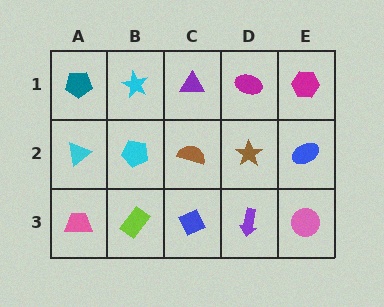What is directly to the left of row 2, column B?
A cyan triangle.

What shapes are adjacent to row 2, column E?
A magenta hexagon (row 1, column E), a pink circle (row 3, column E), a brown star (row 2, column D).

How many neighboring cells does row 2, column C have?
4.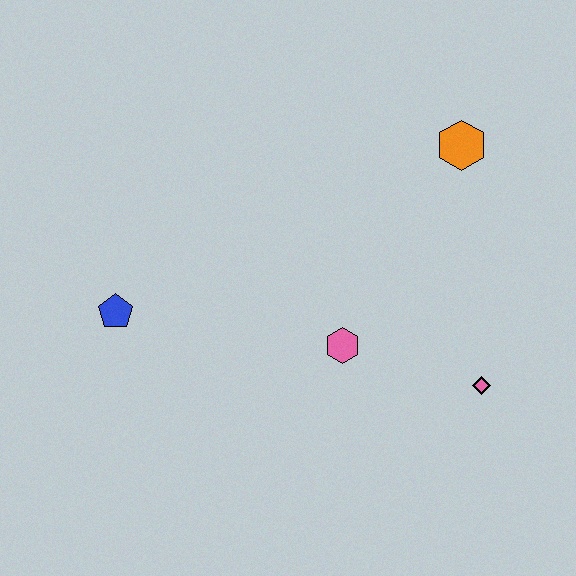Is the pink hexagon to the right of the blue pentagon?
Yes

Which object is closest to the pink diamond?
The pink hexagon is closest to the pink diamond.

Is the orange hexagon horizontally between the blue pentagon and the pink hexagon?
No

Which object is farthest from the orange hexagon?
The blue pentagon is farthest from the orange hexagon.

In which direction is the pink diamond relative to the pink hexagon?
The pink diamond is to the right of the pink hexagon.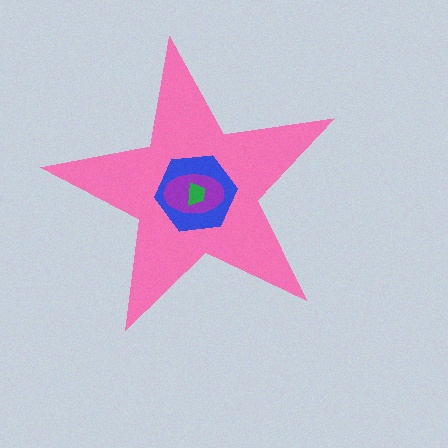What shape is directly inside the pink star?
The blue hexagon.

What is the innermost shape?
The green trapezoid.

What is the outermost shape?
The pink star.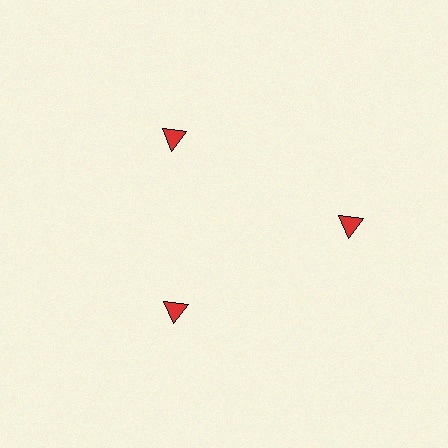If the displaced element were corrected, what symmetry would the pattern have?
It would have 3-fold rotational symmetry — the pattern would map onto itself every 120 degrees.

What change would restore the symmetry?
The symmetry would be restored by moving it inward, back onto the ring so that all 3 triangles sit at equal angles and equal distance from the center.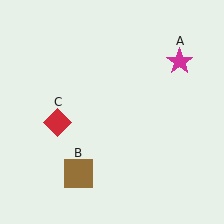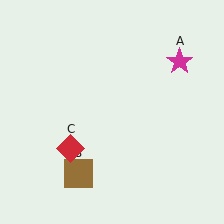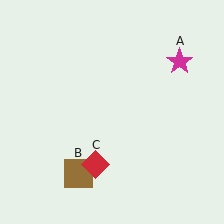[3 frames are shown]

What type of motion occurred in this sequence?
The red diamond (object C) rotated counterclockwise around the center of the scene.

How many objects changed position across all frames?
1 object changed position: red diamond (object C).